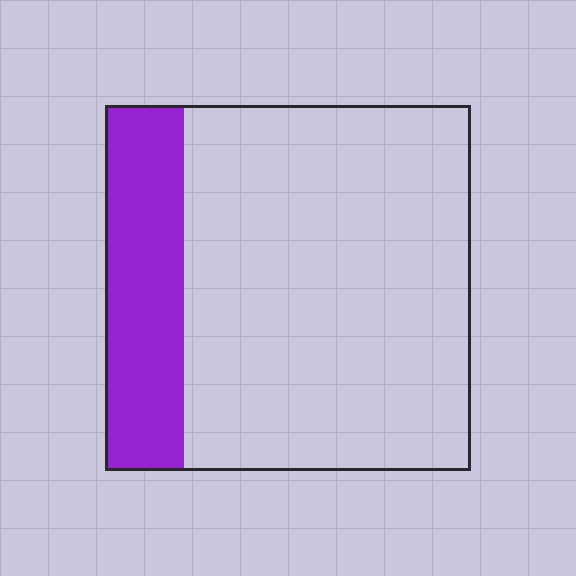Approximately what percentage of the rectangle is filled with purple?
Approximately 20%.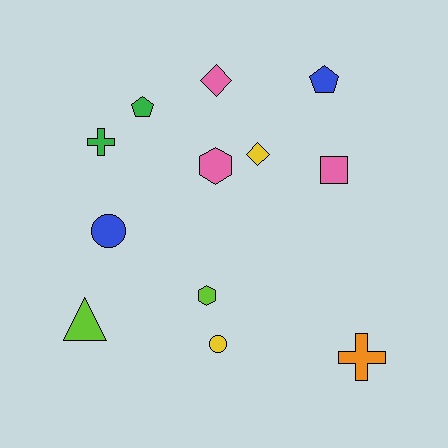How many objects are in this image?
There are 12 objects.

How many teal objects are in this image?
There are no teal objects.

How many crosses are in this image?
There are 2 crosses.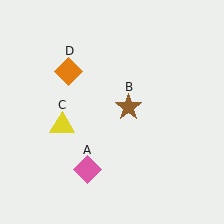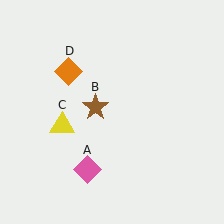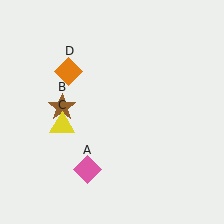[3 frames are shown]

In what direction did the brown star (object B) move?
The brown star (object B) moved left.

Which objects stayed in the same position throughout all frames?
Pink diamond (object A) and yellow triangle (object C) and orange diamond (object D) remained stationary.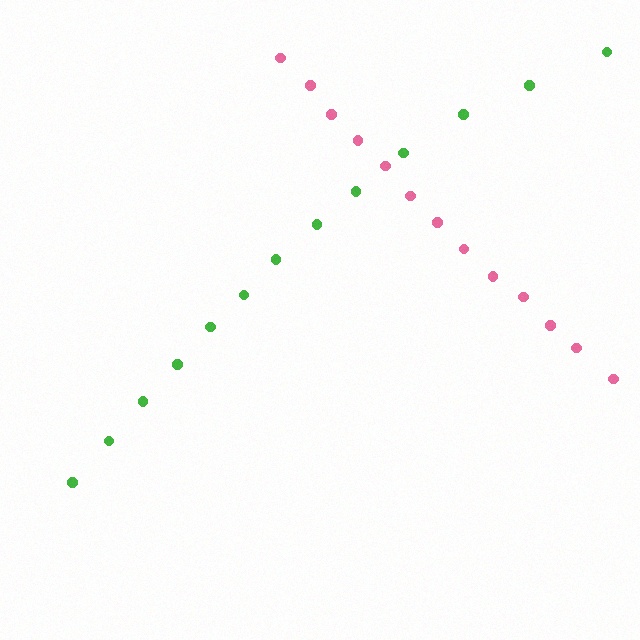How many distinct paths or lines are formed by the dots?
There are 2 distinct paths.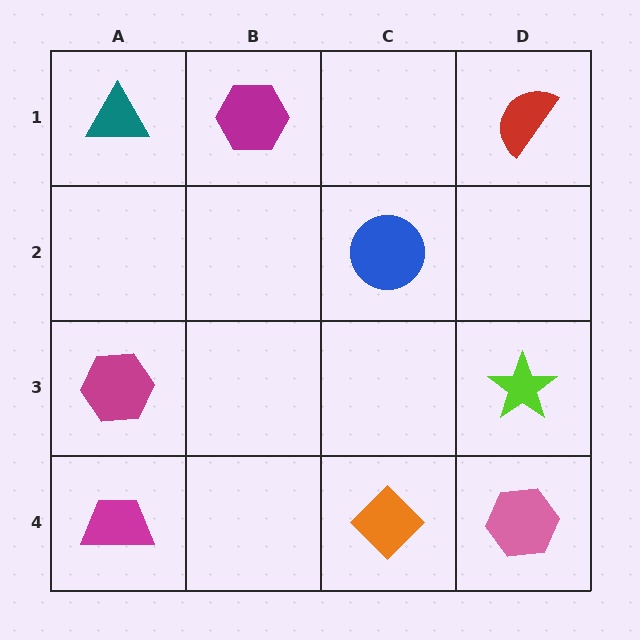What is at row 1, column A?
A teal triangle.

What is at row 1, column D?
A red semicircle.